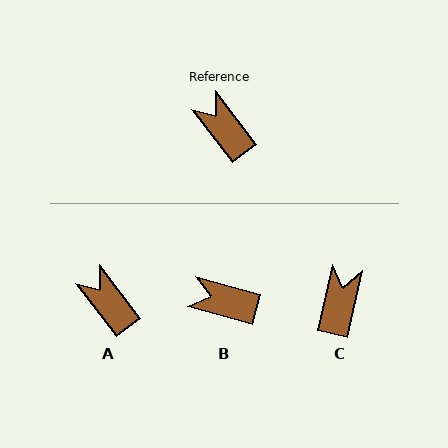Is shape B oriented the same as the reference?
No, it is off by about 37 degrees.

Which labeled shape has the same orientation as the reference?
A.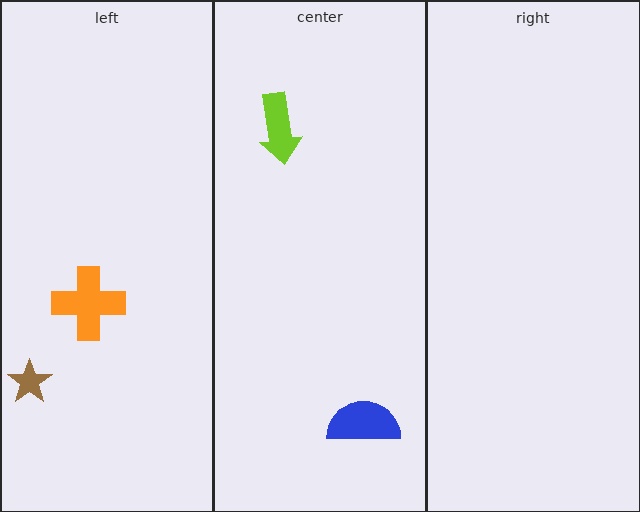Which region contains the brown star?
The left region.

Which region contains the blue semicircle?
The center region.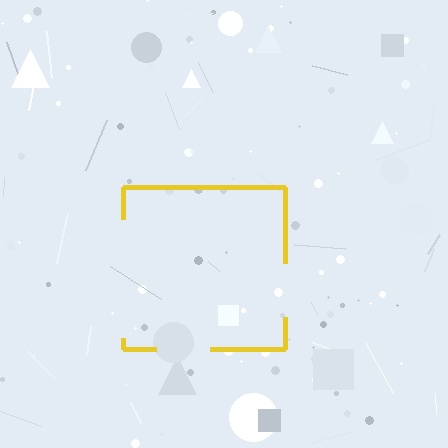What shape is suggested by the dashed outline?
The dashed outline suggests a square.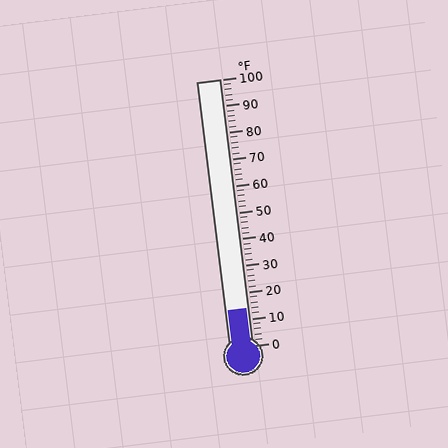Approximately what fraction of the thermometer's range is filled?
The thermometer is filled to approximately 15% of its range.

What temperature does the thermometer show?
The thermometer shows approximately 14°F.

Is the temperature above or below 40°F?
The temperature is below 40°F.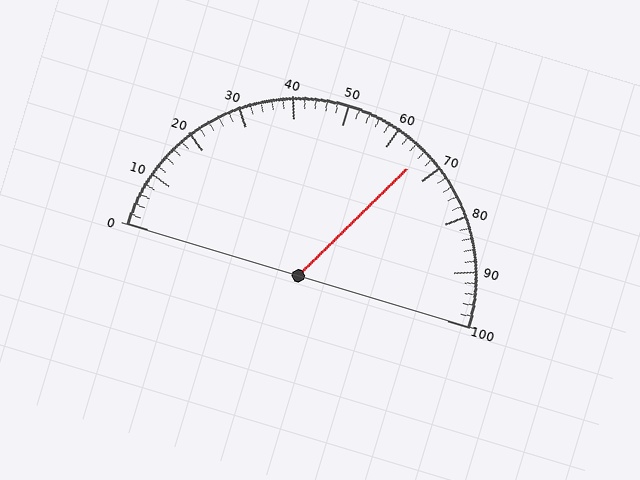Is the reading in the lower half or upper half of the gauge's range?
The reading is in the upper half of the range (0 to 100).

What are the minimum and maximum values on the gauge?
The gauge ranges from 0 to 100.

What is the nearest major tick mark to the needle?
The nearest major tick mark is 70.